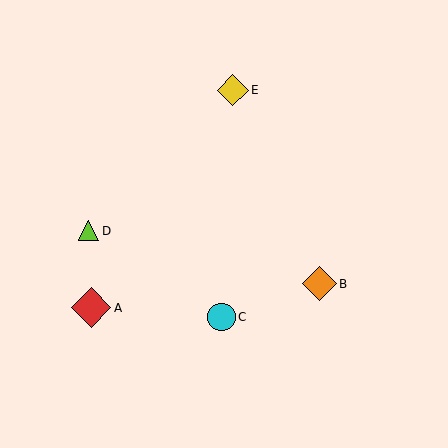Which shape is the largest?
The red diamond (labeled A) is the largest.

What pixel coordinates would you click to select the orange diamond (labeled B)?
Click at (319, 284) to select the orange diamond B.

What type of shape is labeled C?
Shape C is a cyan circle.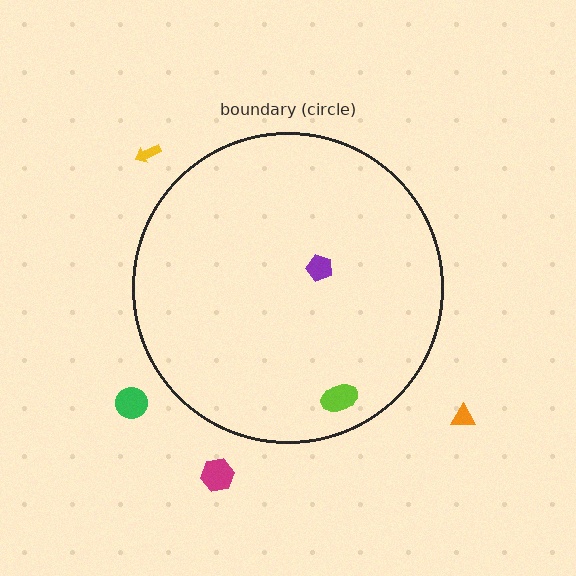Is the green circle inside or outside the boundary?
Outside.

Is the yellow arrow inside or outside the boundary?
Outside.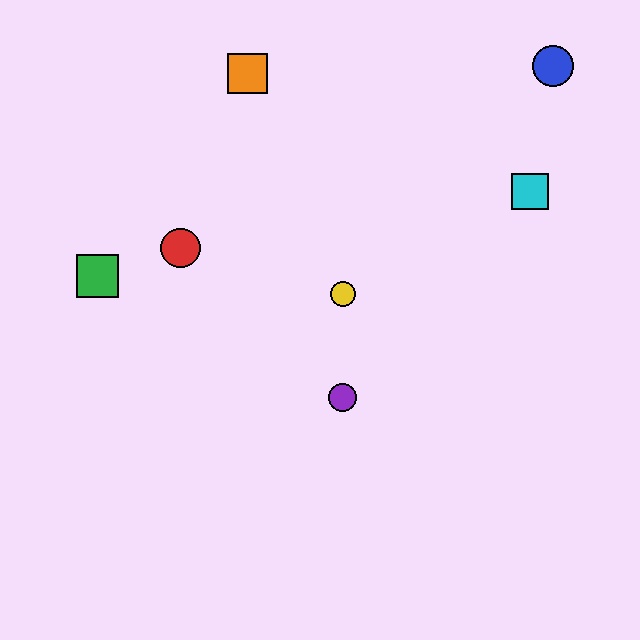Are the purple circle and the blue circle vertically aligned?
No, the purple circle is at x≈343 and the blue circle is at x≈553.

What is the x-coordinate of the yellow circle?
The yellow circle is at x≈343.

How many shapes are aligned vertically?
2 shapes (the yellow circle, the purple circle) are aligned vertically.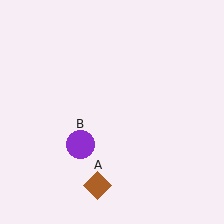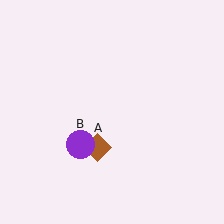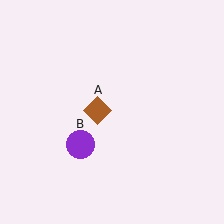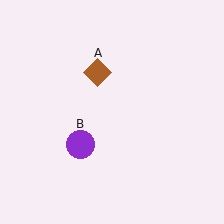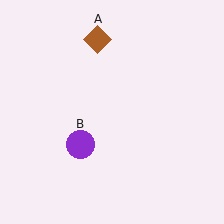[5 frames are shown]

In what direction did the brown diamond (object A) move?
The brown diamond (object A) moved up.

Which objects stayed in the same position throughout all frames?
Purple circle (object B) remained stationary.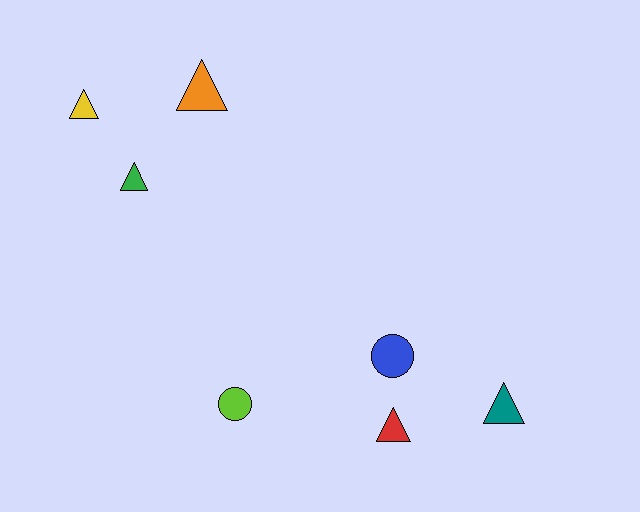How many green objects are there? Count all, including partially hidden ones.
There is 1 green object.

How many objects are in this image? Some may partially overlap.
There are 7 objects.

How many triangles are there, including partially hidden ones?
There are 5 triangles.